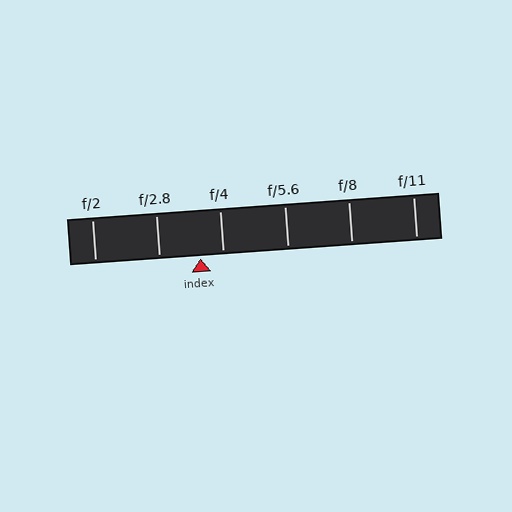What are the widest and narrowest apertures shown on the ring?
The widest aperture shown is f/2 and the narrowest is f/11.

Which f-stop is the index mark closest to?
The index mark is closest to f/4.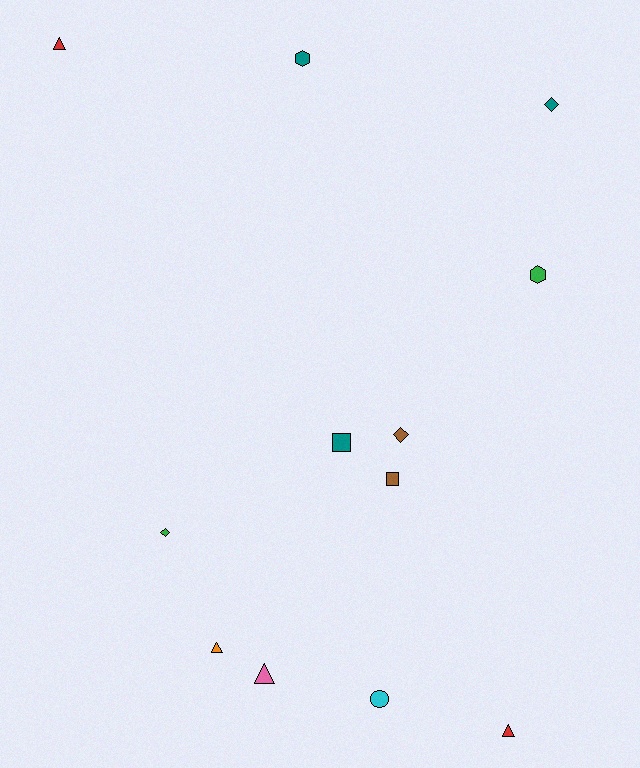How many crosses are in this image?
There are no crosses.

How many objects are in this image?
There are 12 objects.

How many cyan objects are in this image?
There is 1 cyan object.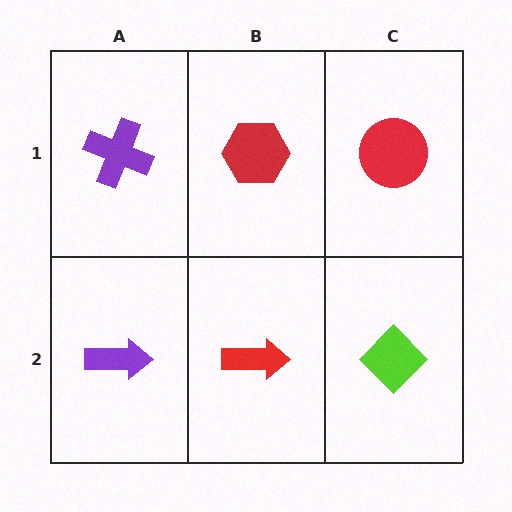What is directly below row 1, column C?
A lime diamond.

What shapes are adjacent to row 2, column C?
A red circle (row 1, column C), a red arrow (row 2, column B).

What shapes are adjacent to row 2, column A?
A purple cross (row 1, column A), a red arrow (row 2, column B).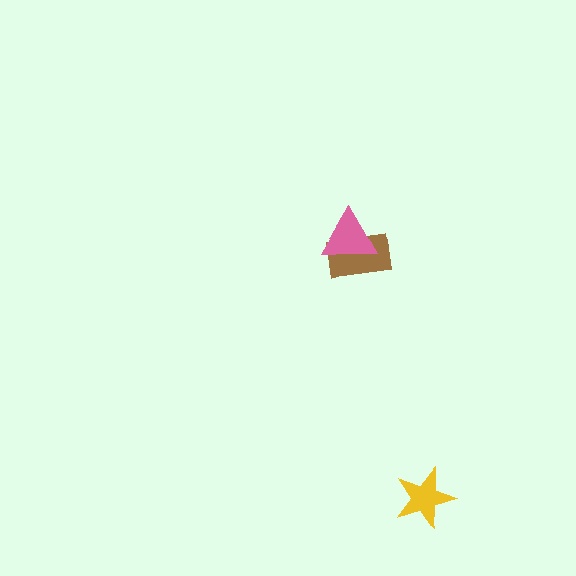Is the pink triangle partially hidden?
No, no other shape covers it.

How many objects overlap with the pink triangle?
1 object overlaps with the pink triangle.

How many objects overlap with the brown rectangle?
1 object overlaps with the brown rectangle.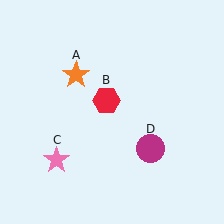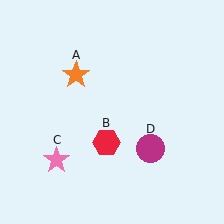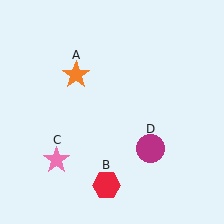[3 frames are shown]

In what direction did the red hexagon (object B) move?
The red hexagon (object B) moved down.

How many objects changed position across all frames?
1 object changed position: red hexagon (object B).